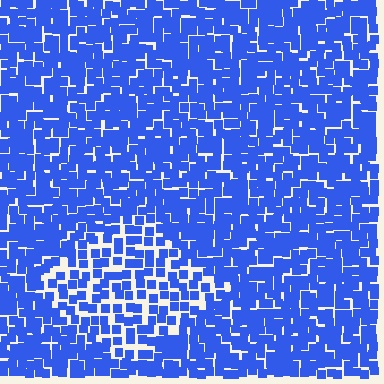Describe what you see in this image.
The image contains small blue elements arranged at two different densities. A diamond-shaped region is visible where the elements are less densely packed than the surrounding area.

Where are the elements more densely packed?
The elements are more densely packed outside the diamond boundary.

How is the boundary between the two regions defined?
The boundary is defined by a change in element density (approximately 1.7x ratio). All elements are the same color, size, and shape.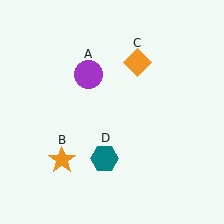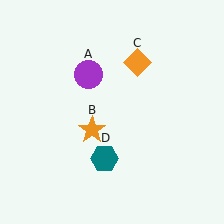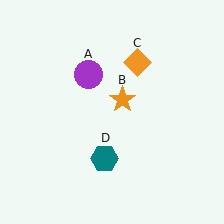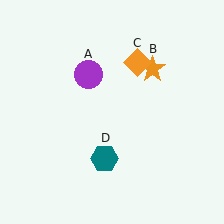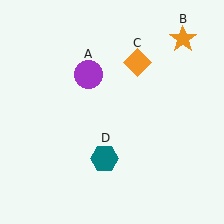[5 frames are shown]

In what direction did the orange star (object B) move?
The orange star (object B) moved up and to the right.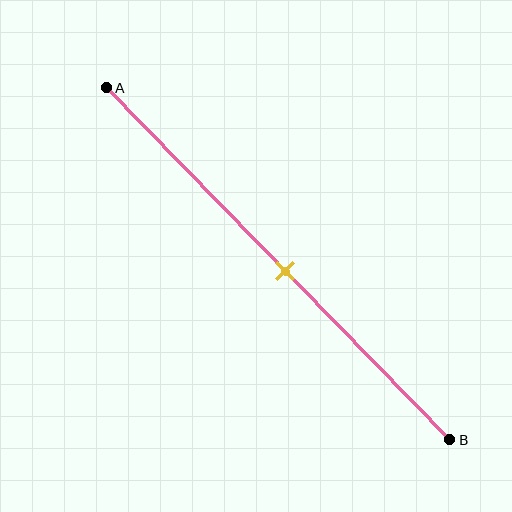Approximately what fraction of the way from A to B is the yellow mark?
The yellow mark is approximately 50% of the way from A to B.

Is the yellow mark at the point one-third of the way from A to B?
No, the mark is at about 50% from A, not at the 33% one-third point.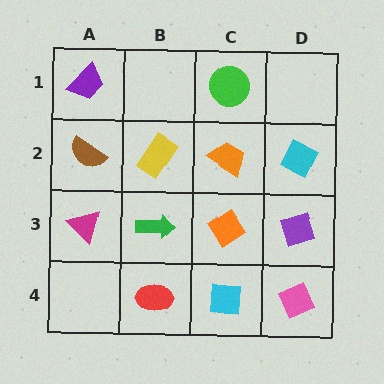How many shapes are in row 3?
4 shapes.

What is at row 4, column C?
A cyan square.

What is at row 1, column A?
A purple trapezoid.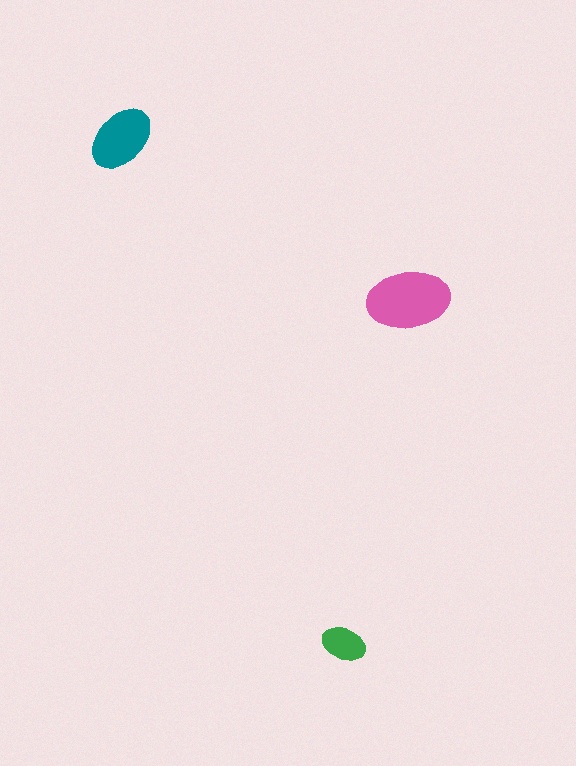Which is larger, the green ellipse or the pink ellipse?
The pink one.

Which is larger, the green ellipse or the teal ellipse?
The teal one.